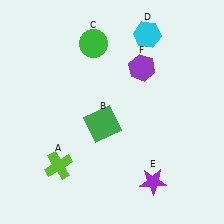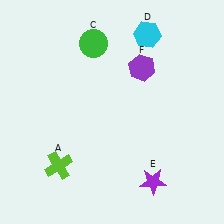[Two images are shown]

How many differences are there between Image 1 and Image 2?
There is 1 difference between the two images.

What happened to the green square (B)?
The green square (B) was removed in Image 2. It was in the bottom-left area of Image 1.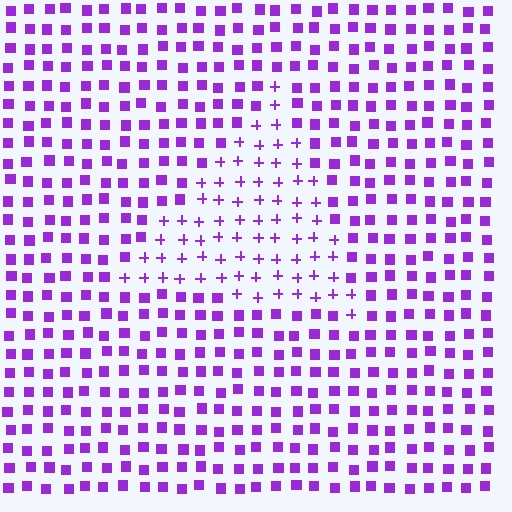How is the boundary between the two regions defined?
The boundary is defined by a change in element shape: plus signs inside vs. squares outside. All elements share the same color and spacing.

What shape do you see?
I see a triangle.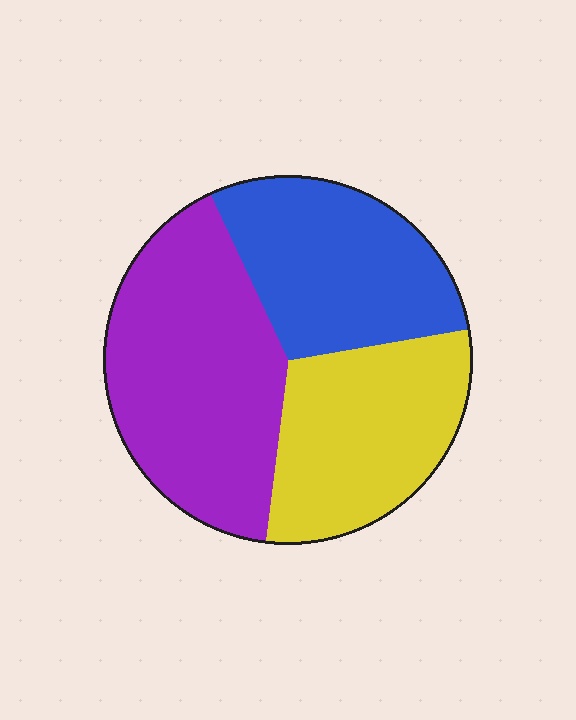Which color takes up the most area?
Purple, at roughly 40%.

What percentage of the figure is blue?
Blue takes up between a sixth and a third of the figure.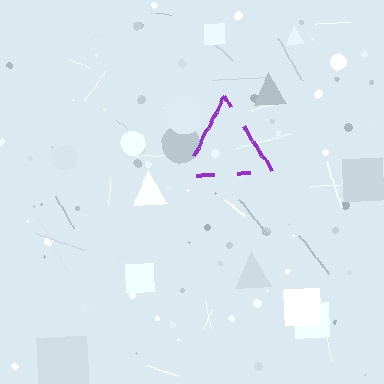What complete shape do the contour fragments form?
The contour fragments form a triangle.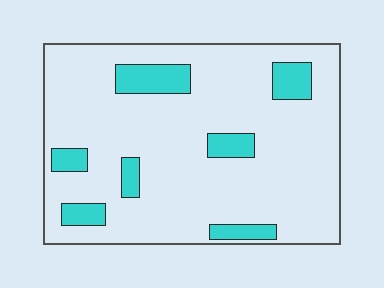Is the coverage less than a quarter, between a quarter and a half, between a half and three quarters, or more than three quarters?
Less than a quarter.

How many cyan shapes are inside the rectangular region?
7.